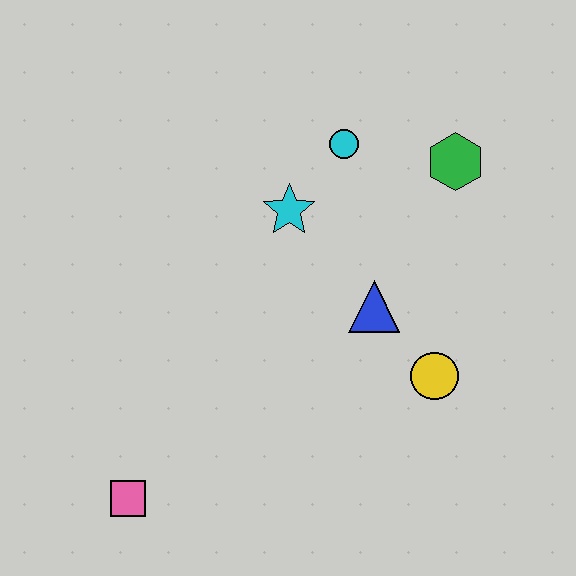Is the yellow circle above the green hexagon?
No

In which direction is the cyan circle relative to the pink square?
The cyan circle is above the pink square.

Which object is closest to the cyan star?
The cyan circle is closest to the cyan star.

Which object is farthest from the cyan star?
The pink square is farthest from the cyan star.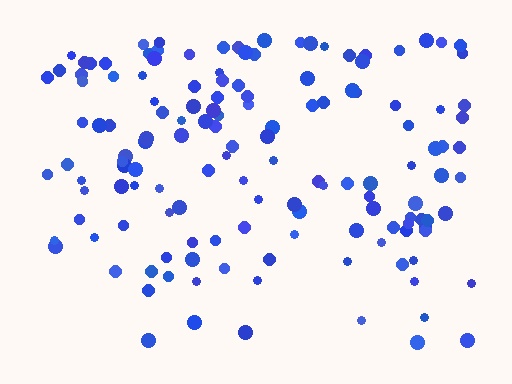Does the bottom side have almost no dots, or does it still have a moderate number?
Still a moderate number, just noticeably fewer than the top.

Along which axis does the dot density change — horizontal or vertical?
Vertical.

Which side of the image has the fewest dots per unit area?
The bottom.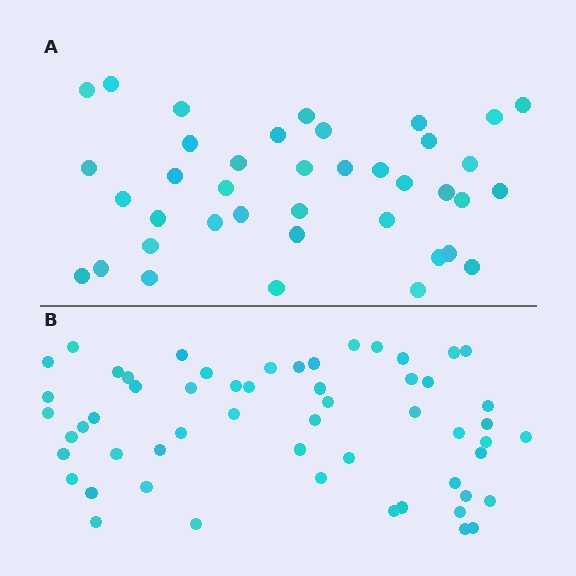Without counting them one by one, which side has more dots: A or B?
Region B (the bottom region) has more dots.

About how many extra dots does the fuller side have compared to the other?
Region B has approximately 15 more dots than region A.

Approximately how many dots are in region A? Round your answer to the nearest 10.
About 40 dots. (The exact count is 39, which rounds to 40.)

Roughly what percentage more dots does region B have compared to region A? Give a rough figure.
About 45% more.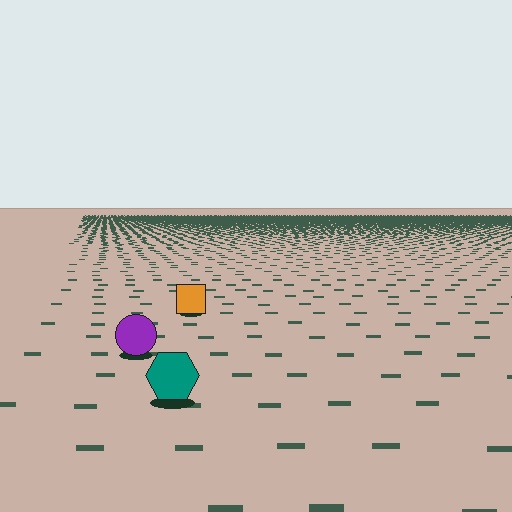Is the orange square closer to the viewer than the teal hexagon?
No. The teal hexagon is closer — you can tell from the texture gradient: the ground texture is coarser near it.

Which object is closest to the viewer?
The teal hexagon is closest. The texture marks near it are larger and more spread out.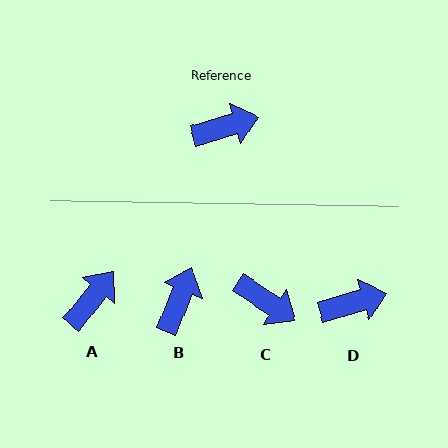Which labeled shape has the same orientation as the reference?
D.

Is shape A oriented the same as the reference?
No, it is off by about 34 degrees.